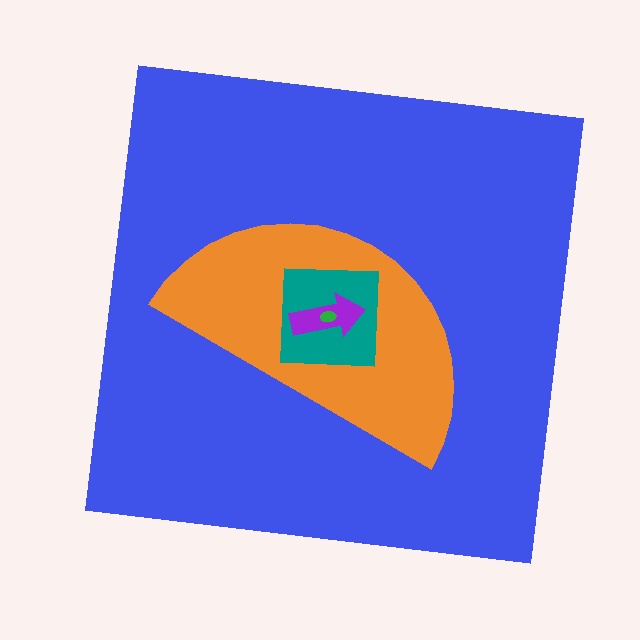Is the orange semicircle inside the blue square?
Yes.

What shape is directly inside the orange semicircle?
The teal square.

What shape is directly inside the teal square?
The purple arrow.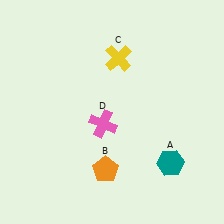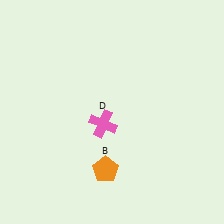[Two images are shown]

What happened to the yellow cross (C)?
The yellow cross (C) was removed in Image 2. It was in the top-right area of Image 1.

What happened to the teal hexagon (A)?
The teal hexagon (A) was removed in Image 2. It was in the bottom-right area of Image 1.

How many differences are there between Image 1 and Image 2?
There are 2 differences between the two images.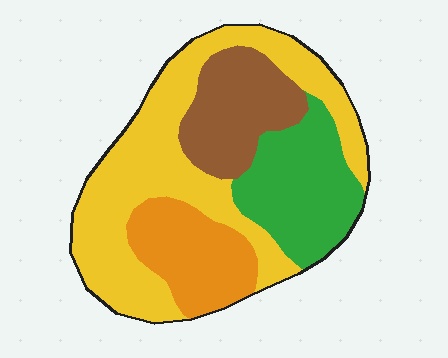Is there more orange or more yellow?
Yellow.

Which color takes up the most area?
Yellow, at roughly 45%.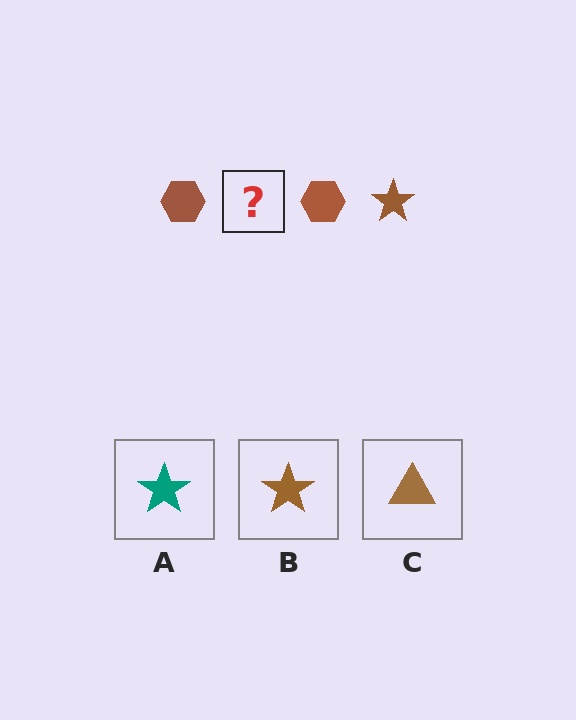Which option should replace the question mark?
Option B.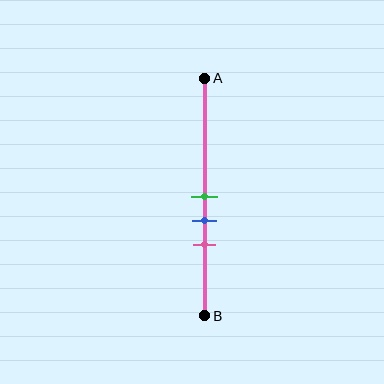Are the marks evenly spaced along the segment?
Yes, the marks are approximately evenly spaced.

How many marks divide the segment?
There are 3 marks dividing the segment.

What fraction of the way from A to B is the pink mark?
The pink mark is approximately 70% (0.7) of the way from A to B.